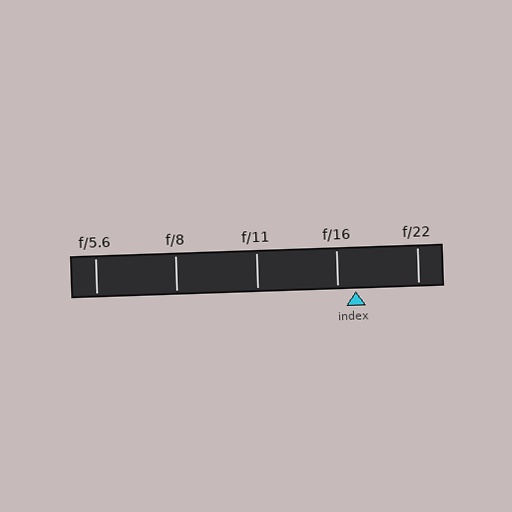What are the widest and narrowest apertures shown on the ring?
The widest aperture shown is f/5.6 and the narrowest is f/22.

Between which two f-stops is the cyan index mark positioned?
The index mark is between f/16 and f/22.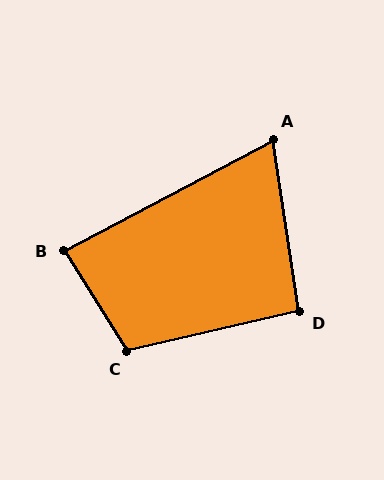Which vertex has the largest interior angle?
C, at approximately 109 degrees.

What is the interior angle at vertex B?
Approximately 86 degrees (approximately right).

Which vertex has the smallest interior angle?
A, at approximately 71 degrees.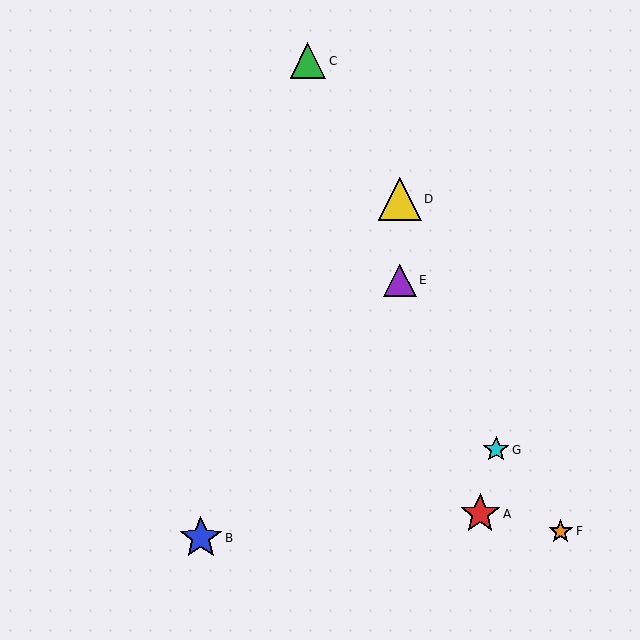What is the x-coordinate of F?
Object F is at x≈561.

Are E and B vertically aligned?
No, E is at x≈400 and B is at x≈201.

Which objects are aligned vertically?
Objects D, E are aligned vertically.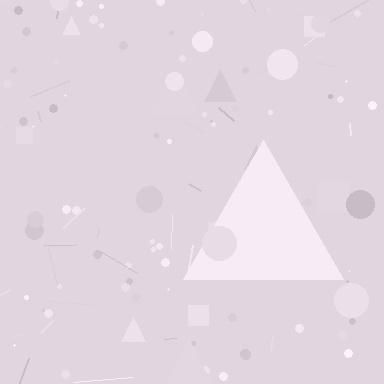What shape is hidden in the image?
A triangle is hidden in the image.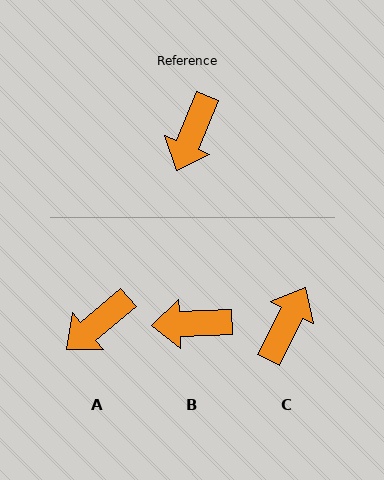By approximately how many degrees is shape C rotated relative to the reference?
Approximately 176 degrees counter-clockwise.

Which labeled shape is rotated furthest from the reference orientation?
C, about 176 degrees away.